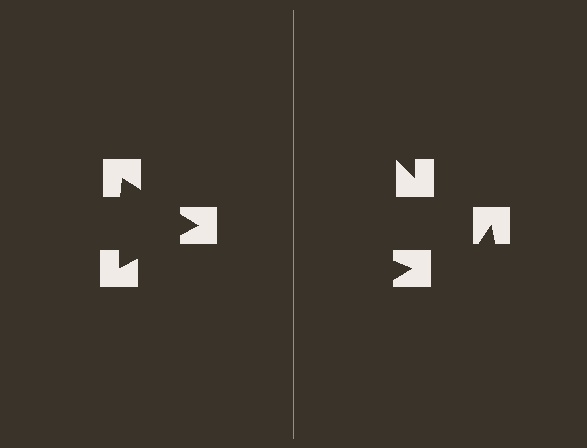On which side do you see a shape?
An illusory triangle appears on the left side. On the right side the wedge cuts are rotated, so no coherent shape forms.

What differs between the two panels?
The notched squares are positioned identically on both sides; only the wedge orientations differ. On the left they align to a triangle; on the right they are misaligned.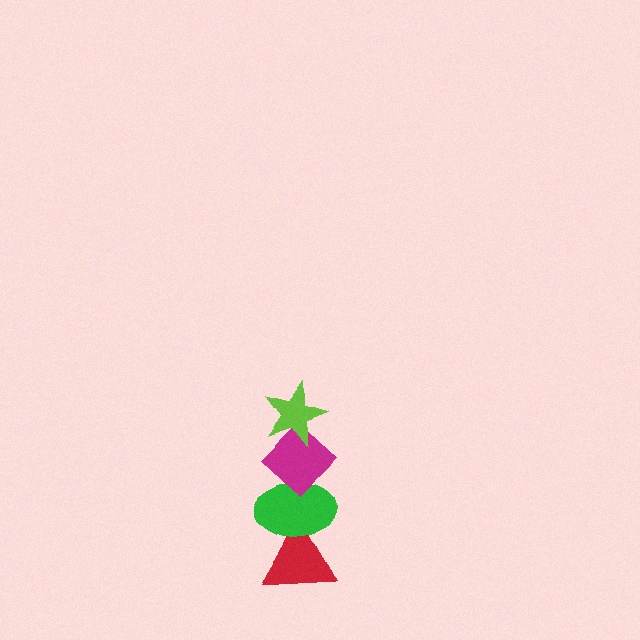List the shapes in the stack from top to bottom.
From top to bottom: the lime star, the magenta diamond, the green ellipse, the red triangle.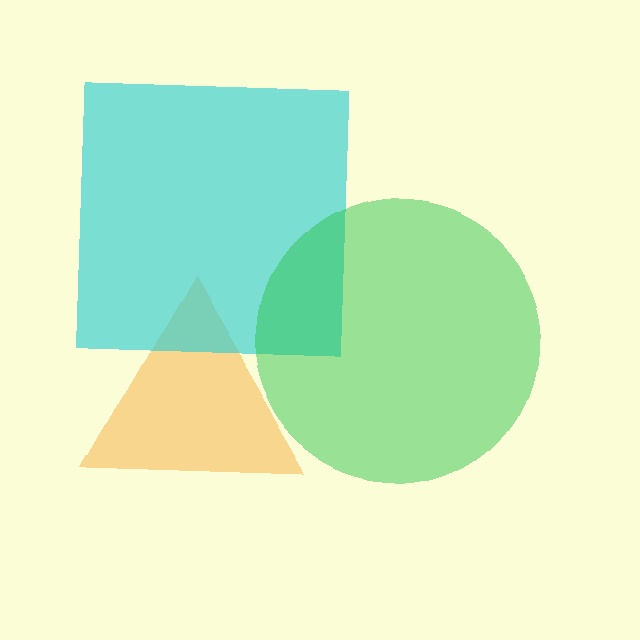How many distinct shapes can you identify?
There are 3 distinct shapes: an orange triangle, a cyan square, a green circle.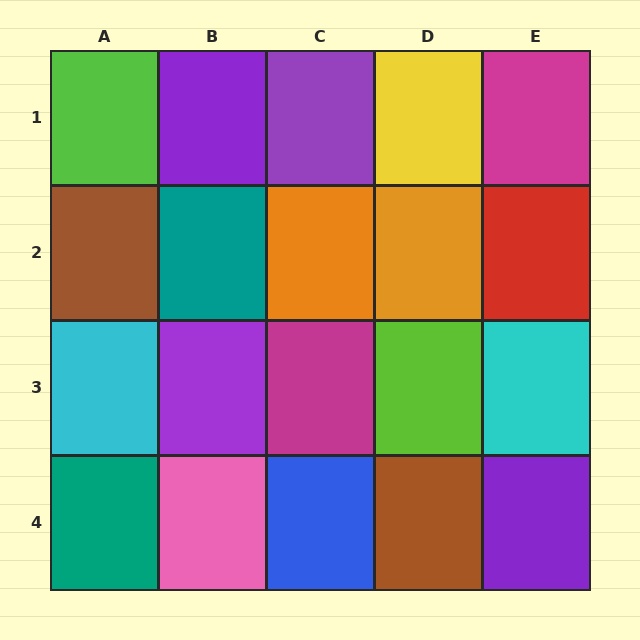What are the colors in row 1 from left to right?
Lime, purple, purple, yellow, magenta.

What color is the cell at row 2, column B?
Teal.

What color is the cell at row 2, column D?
Orange.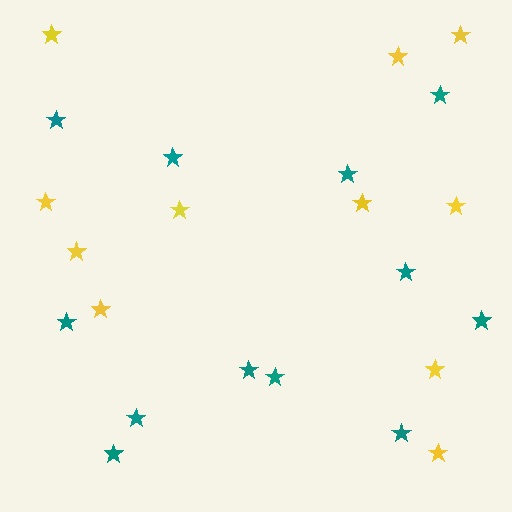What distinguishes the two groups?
There are 2 groups: one group of yellow stars (11) and one group of teal stars (12).